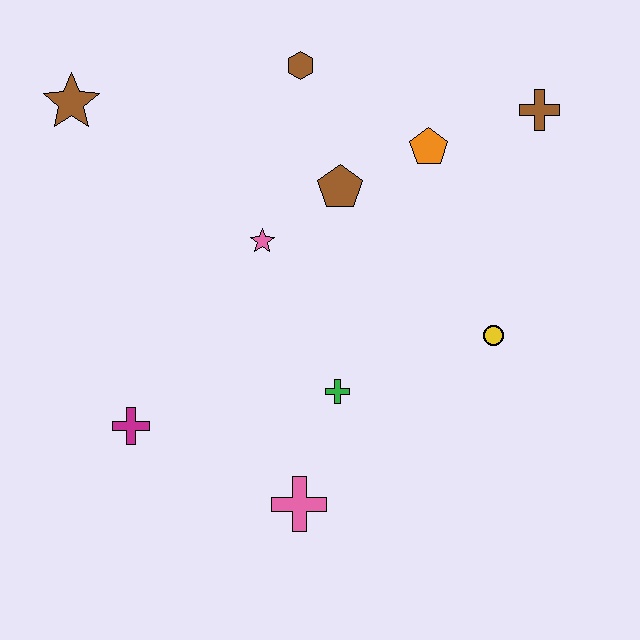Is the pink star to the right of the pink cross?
No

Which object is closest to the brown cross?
The orange pentagon is closest to the brown cross.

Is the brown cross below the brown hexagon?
Yes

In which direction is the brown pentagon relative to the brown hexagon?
The brown pentagon is below the brown hexagon.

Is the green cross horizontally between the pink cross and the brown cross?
Yes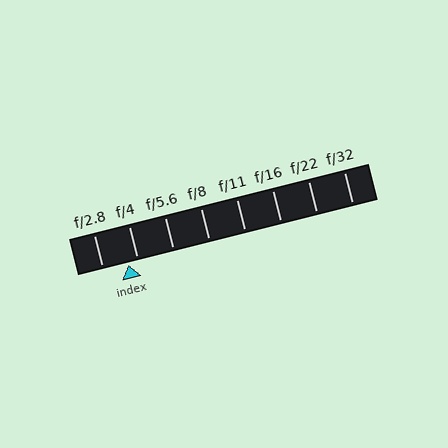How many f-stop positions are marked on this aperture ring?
There are 8 f-stop positions marked.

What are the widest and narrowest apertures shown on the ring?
The widest aperture shown is f/2.8 and the narrowest is f/32.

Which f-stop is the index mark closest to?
The index mark is closest to f/4.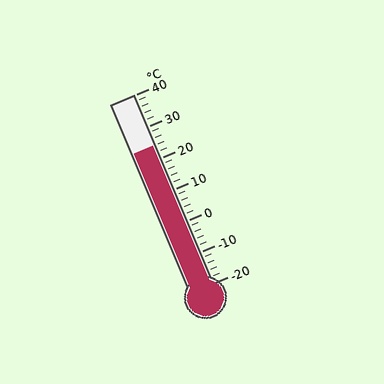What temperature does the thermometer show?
The thermometer shows approximately 24°C.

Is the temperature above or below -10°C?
The temperature is above -10°C.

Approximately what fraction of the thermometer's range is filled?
The thermometer is filled to approximately 75% of its range.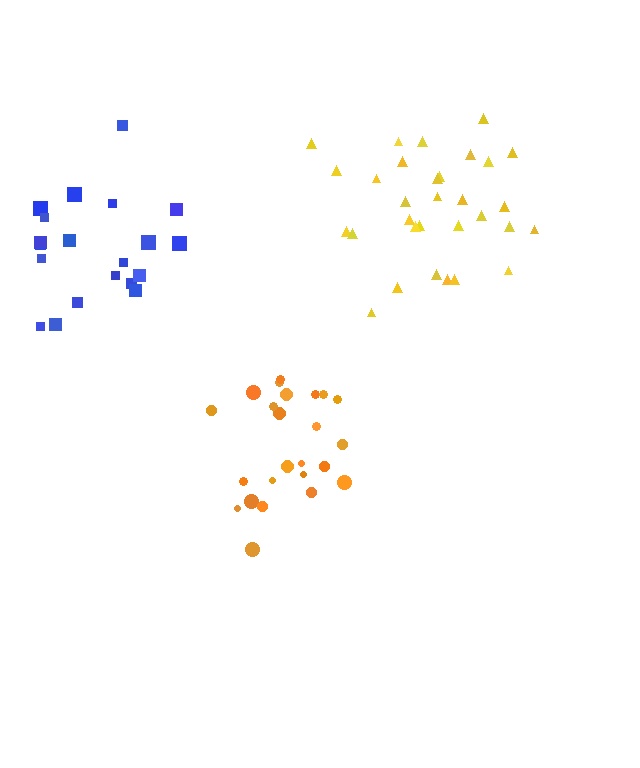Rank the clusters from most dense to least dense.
orange, yellow, blue.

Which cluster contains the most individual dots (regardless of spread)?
Yellow (31).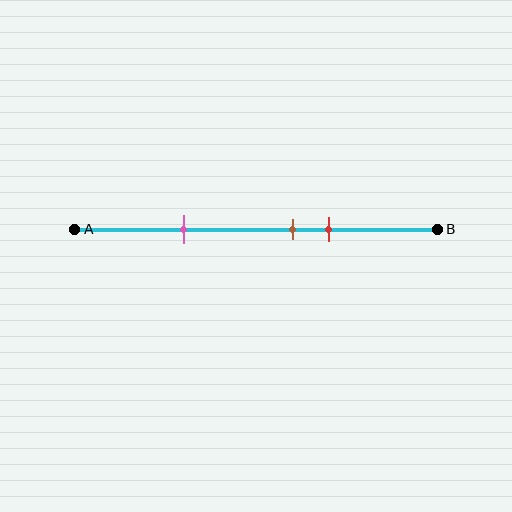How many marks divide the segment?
There are 3 marks dividing the segment.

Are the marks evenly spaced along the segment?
No, the marks are not evenly spaced.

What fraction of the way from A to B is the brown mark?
The brown mark is approximately 60% (0.6) of the way from A to B.